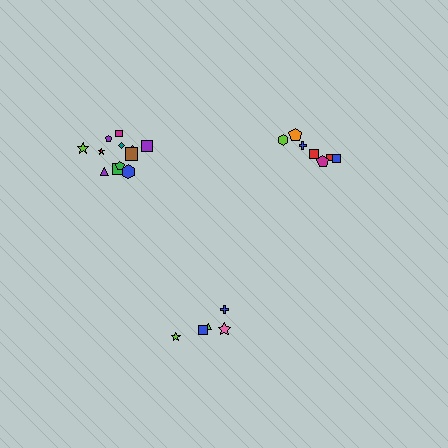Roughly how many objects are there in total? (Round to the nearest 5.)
Roughly 25 objects in total.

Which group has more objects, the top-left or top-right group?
The top-left group.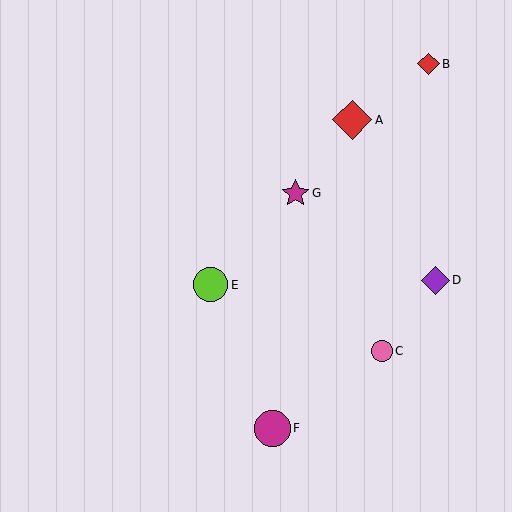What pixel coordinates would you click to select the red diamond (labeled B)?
Click at (428, 64) to select the red diamond B.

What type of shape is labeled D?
Shape D is a purple diamond.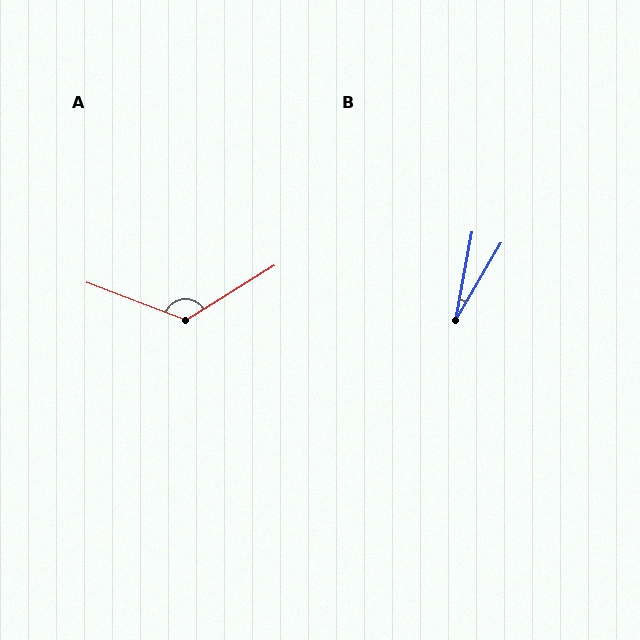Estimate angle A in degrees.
Approximately 128 degrees.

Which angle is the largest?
A, at approximately 128 degrees.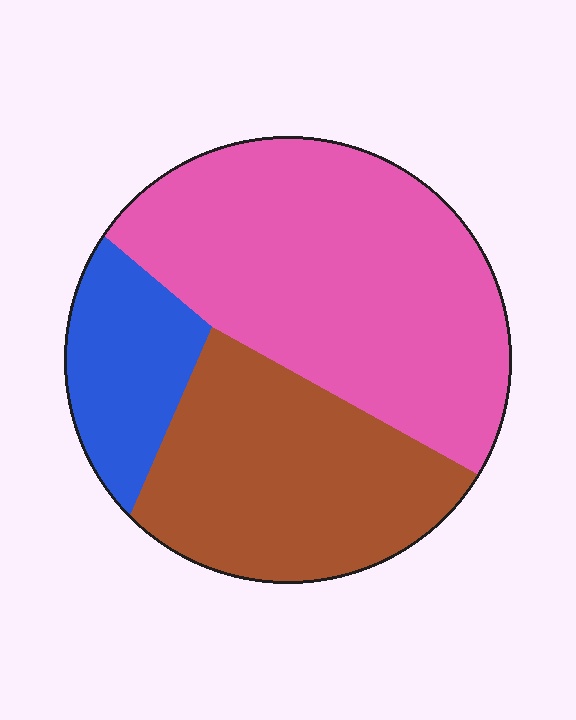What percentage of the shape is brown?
Brown covers around 35% of the shape.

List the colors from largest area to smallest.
From largest to smallest: pink, brown, blue.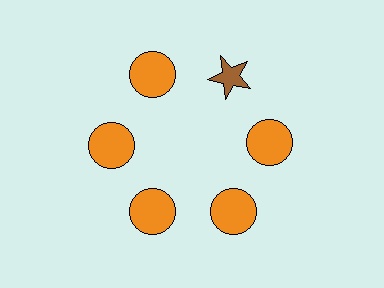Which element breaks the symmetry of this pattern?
The brown star at roughly the 1 o'clock position breaks the symmetry. All other shapes are orange circles.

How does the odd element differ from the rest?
It differs in both color (brown instead of orange) and shape (star instead of circle).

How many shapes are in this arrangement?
There are 6 shapes arranged in a ring pattern.